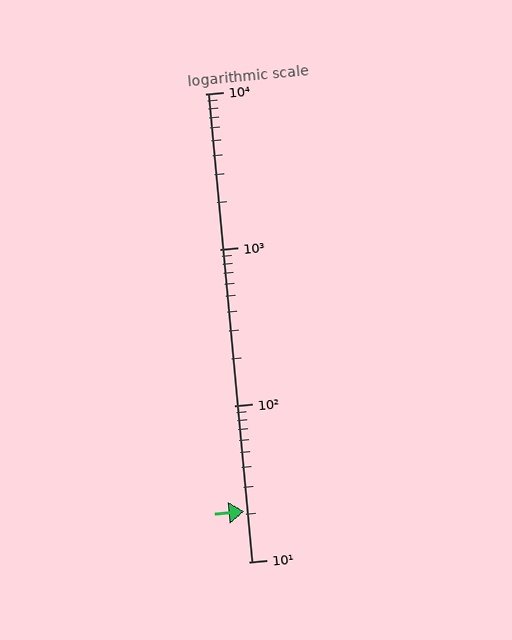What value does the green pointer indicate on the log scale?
The pointer indicates approximately 21.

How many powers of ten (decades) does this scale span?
The scale spans 3 decades, from 10 to 10000.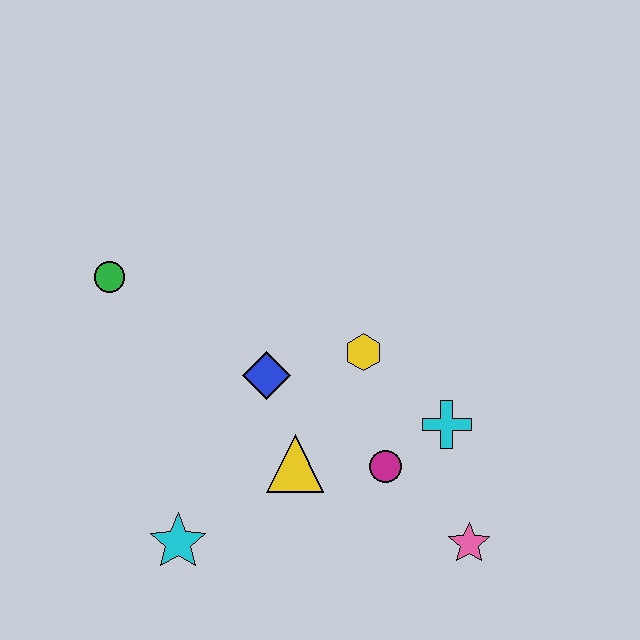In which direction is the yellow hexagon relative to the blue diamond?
The yellow hexagon is to the right of the blue diamond.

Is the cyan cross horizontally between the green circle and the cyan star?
No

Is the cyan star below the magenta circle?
Yes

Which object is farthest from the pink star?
The green circle is farthest from the pink star.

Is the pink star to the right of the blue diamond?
Yes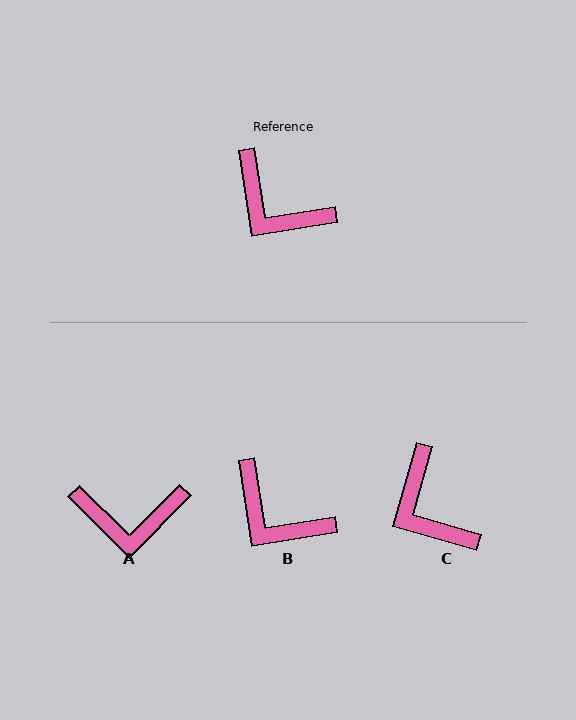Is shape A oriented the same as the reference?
No, it is off by about 36 degrees.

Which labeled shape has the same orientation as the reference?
B.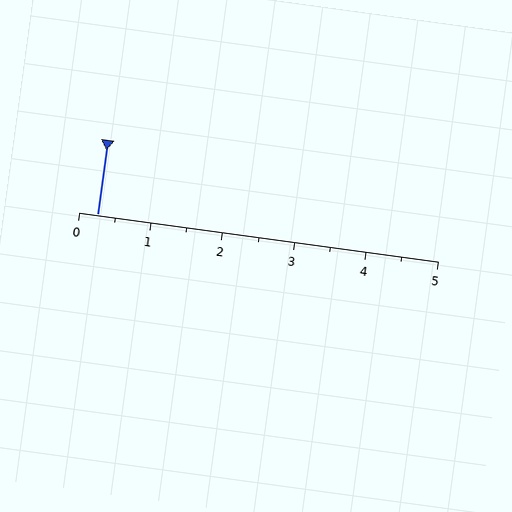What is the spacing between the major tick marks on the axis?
The major ticks are spaced 1 apart.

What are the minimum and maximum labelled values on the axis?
The axis runs from 0 to 5.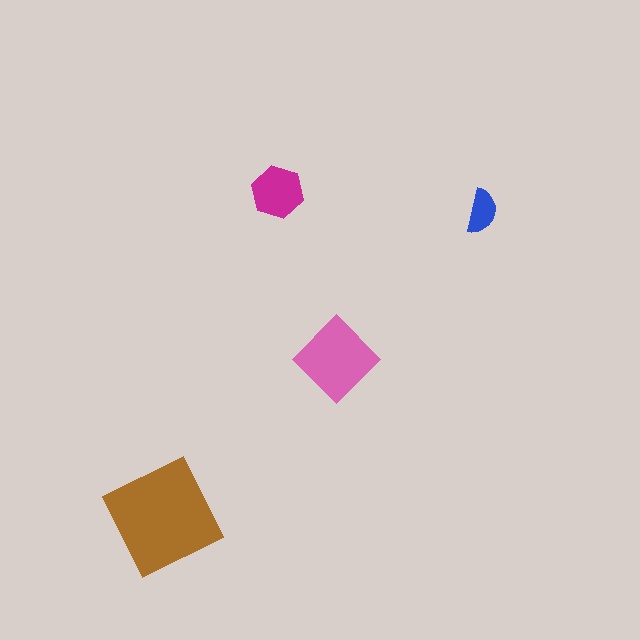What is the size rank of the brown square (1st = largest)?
1st.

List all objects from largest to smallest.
The brown square, the pink diamond, the magenta hexagon, the blue semicircle.